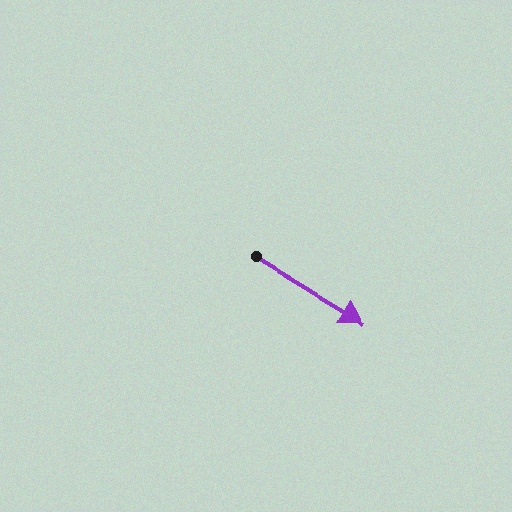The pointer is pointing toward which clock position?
Roughly 4 o'clock.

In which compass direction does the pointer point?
Southeast.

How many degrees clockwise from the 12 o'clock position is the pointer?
Approximately 121 degrees.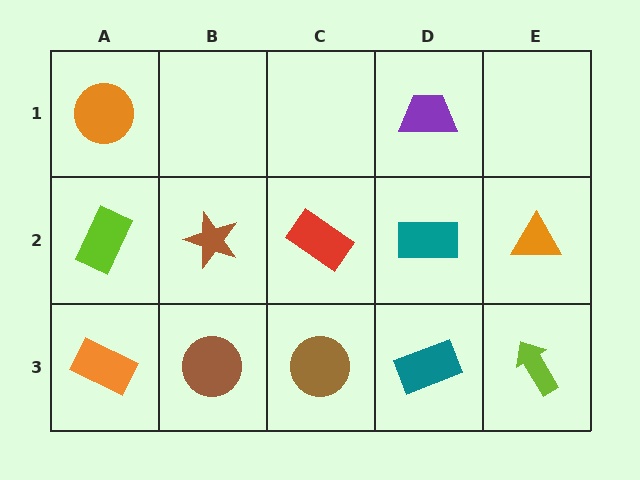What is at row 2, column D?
A teal rectangle.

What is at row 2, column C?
A red rectangle.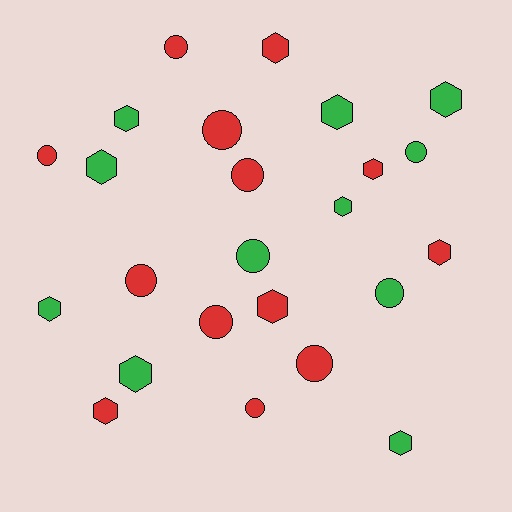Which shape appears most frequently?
Hexagon, with 13 objects.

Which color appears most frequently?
Red, with 13 objects.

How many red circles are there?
There are 8 red circles.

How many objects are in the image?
There are 24 objects.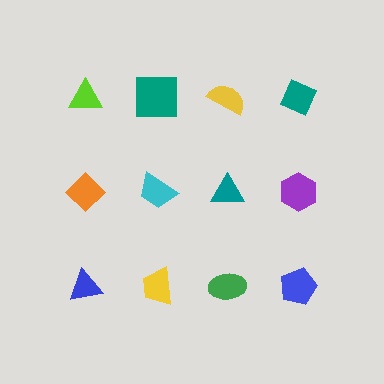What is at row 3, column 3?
A green ellipse.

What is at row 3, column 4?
A blue pentagon.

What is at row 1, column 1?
A lime triangle.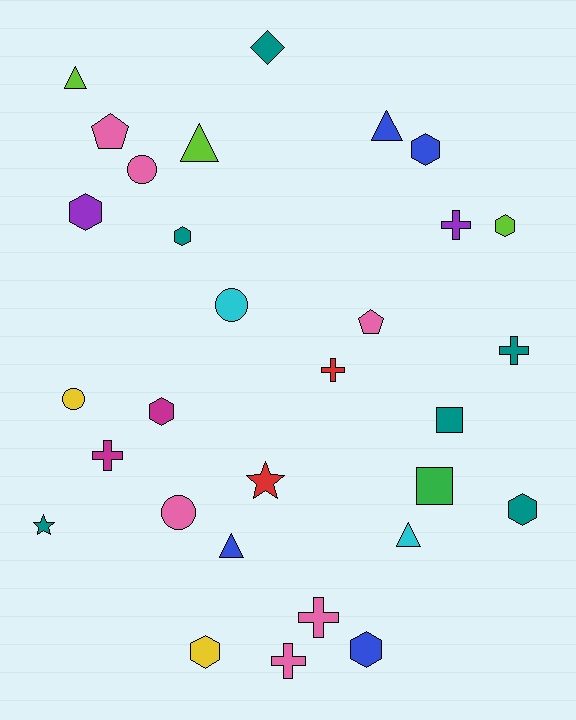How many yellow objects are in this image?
There are 2 yellow objects.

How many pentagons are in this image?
There are 2 pentagons.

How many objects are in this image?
There are 30 objects.